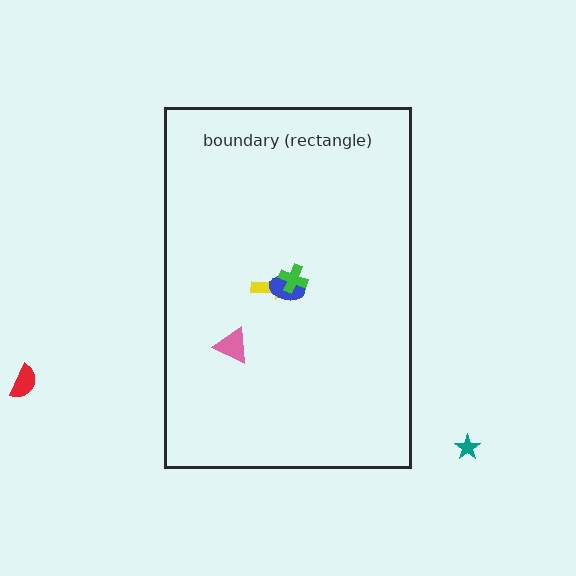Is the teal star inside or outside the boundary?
Outside.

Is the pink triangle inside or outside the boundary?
Inside.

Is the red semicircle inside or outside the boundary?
Outside.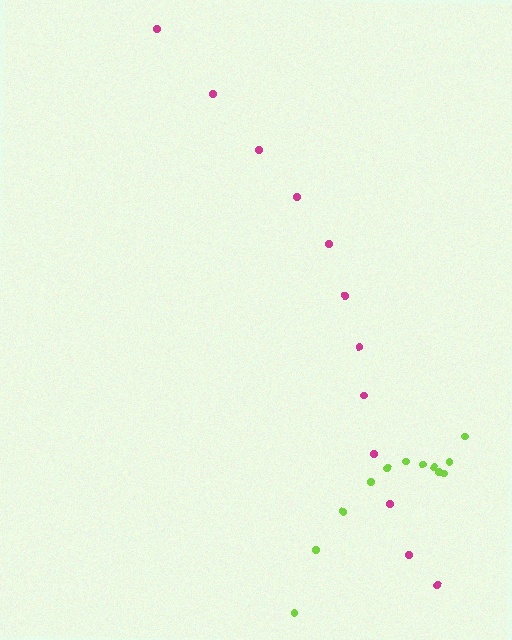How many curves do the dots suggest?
There are 2 distinct paths.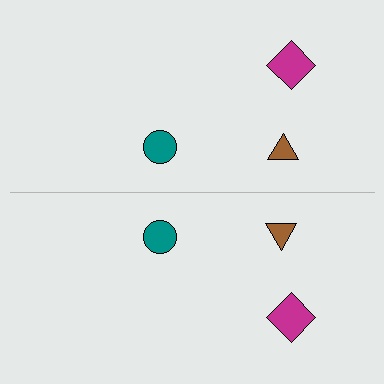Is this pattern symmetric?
Yes, this pattern has bilateral (reflection) symmetry.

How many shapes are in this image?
There are 6 shapes in this image.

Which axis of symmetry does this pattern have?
The pattern has a horizontal axis of symmetry running through the center of the image.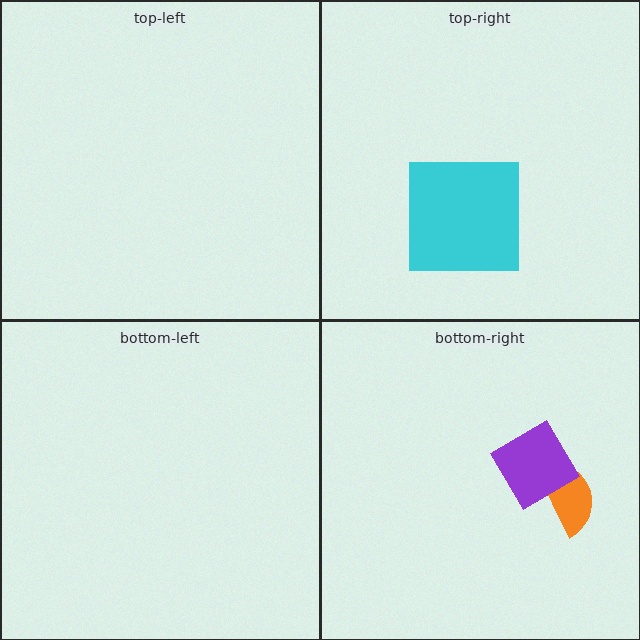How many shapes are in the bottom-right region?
2.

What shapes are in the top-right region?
The cyan square.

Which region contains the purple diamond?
The bottom-right region.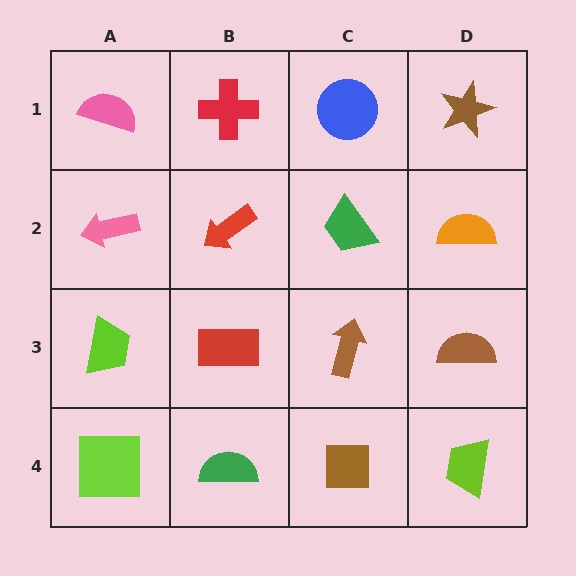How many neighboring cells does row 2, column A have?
3.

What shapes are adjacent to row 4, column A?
A lime trapezoid (row 3, column A), a green semicircle (row 4, column B).